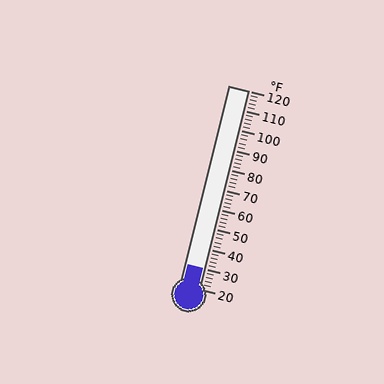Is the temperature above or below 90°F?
The temperature is below 90°F.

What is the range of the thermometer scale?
The thermometer scale ranges from 20°F to 120°F.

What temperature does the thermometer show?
The thermometer shows approximately 30°F.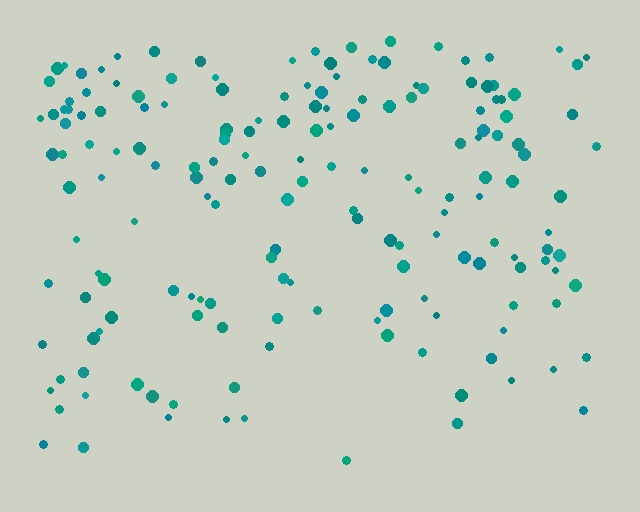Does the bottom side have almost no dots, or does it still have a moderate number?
Still a moderate number, just noticeably fewer than the top.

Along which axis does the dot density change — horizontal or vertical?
Vertical.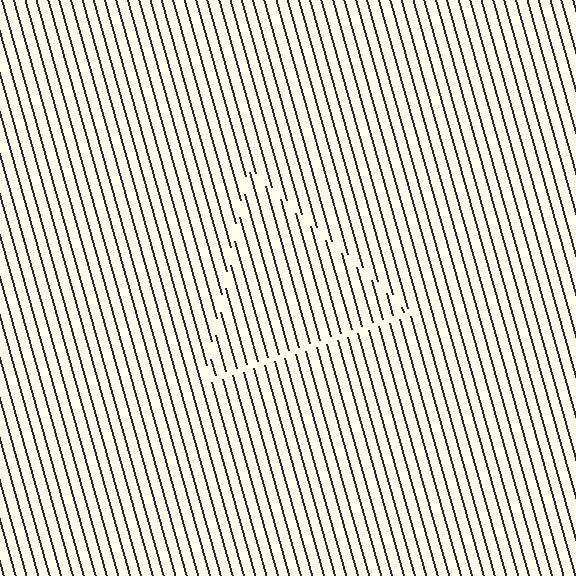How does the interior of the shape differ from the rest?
The interior of the shape contains the same grating, shifted by half a period — the contour is defined by the phase discontinuity where line-ends from the inner and outer gratings abut.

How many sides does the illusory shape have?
3 sides — the line-ends trace a triangle.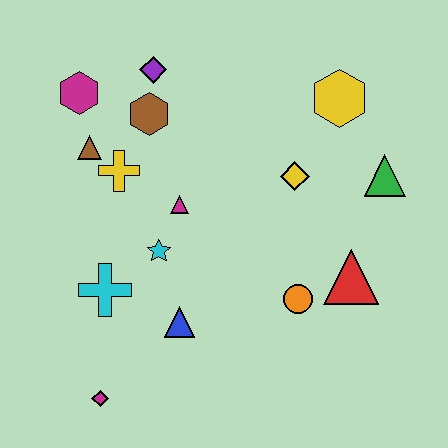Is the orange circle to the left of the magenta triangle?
No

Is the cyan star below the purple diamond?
Yes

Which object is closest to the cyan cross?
The cyan star is closest to the cyan cross.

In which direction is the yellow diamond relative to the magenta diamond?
The yellow diamond is above the magenta diamond.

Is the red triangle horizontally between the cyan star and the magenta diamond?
No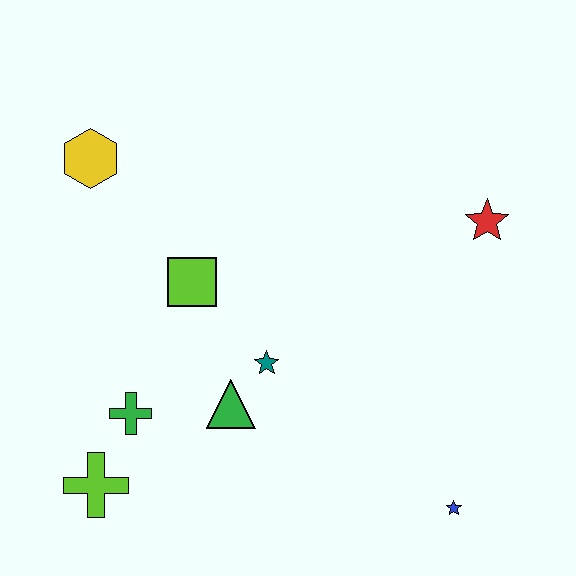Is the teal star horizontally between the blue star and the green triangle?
Yes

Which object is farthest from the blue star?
The yellow hexagon is farthest from the blue star.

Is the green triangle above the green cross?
Yes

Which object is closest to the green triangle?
The teal star is closest to the green triangle.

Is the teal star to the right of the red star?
No